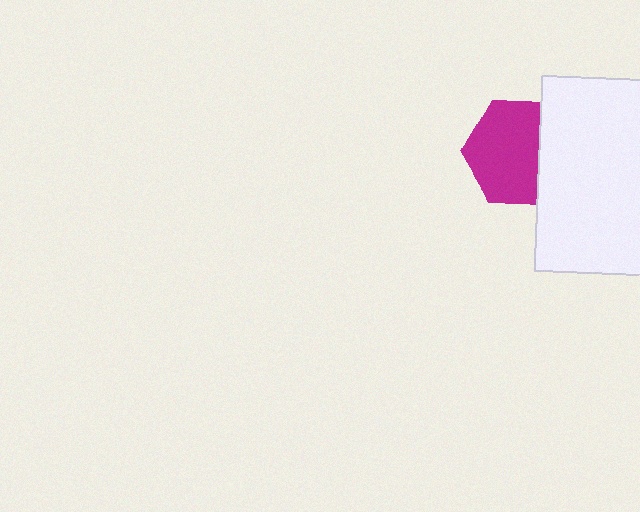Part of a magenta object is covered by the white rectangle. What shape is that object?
It is a hexagon.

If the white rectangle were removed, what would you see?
You would see the complete magenta hexagon.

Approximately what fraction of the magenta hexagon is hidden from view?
Roughly 30% of the magenta hexagon is hidden behind the white rectangle.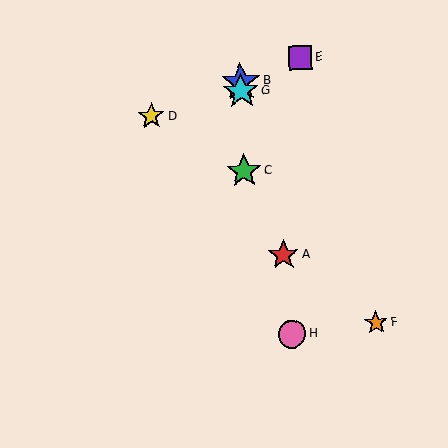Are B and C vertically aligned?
Yes, both are at x≈241.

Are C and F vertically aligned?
No, C is at x≈244 and F is at x≈376.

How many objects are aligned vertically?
3 objects (B, C, G) are aligned vertically.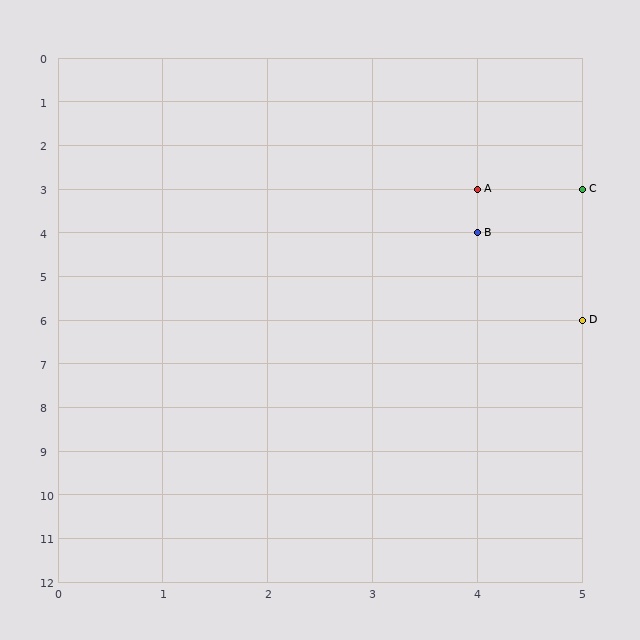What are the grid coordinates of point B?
Point B is at grid coordinates (4, 4).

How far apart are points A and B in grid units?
Points A and B are 1 row apart.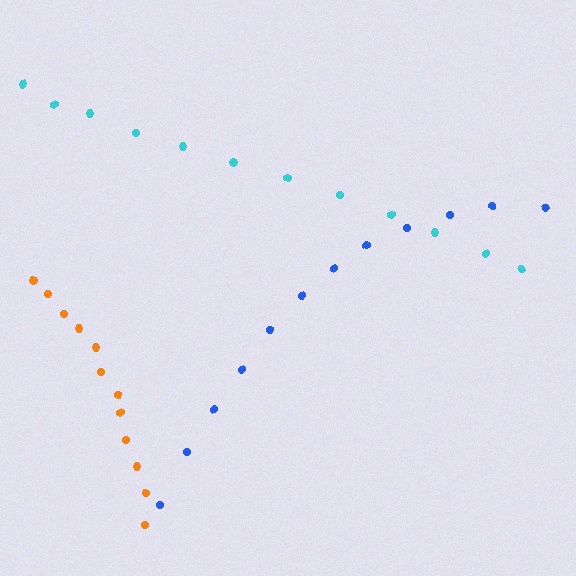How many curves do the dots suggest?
There are 3 distinct paths.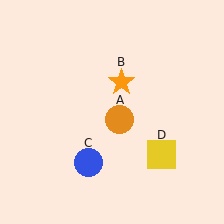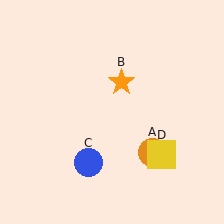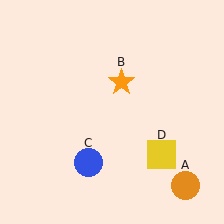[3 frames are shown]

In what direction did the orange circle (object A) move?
The orange circle (object A) moved down and to the right.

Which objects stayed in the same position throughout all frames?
Orange star (object B) and blue circle (object C) and yellow square (object D) remained stationary.